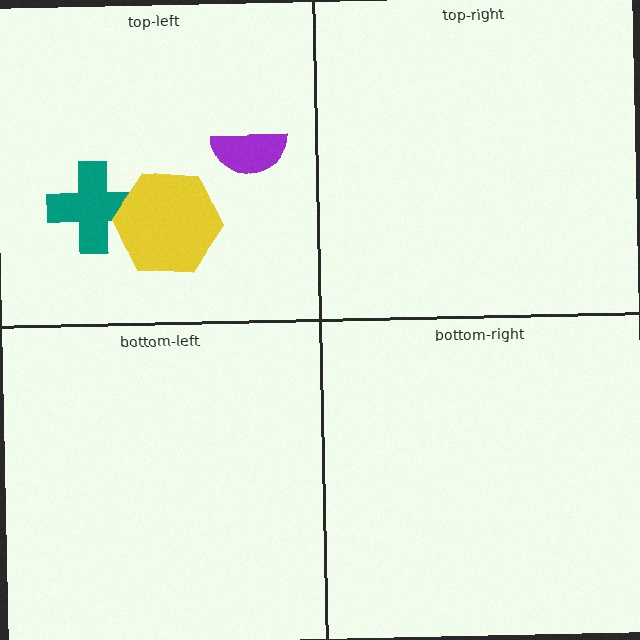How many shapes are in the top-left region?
3.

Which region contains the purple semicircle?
The top-left region.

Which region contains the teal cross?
The top-left region.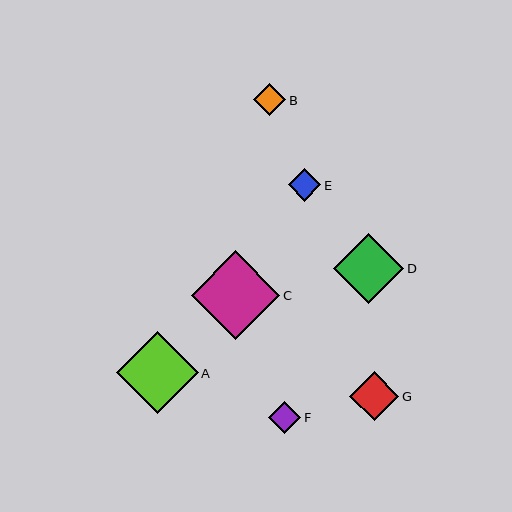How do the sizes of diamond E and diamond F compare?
Diamond E and diamond F are approximately the same size.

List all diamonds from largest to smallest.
From largest to smallest: C, A, D, G, E, F, B.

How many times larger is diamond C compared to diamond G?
Diamond C is approximately 1.8 times the size of diamond G.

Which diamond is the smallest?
Diamond B is the smallest with a size of approximately 32 pixels.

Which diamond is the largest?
Diamond C is the largest with a size of approximately 88 pixels.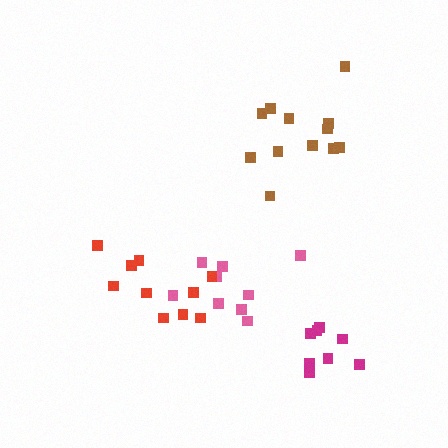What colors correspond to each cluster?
The clusters are colored: pink, brown, magenta, red.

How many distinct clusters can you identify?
There are 4 distinct clusters.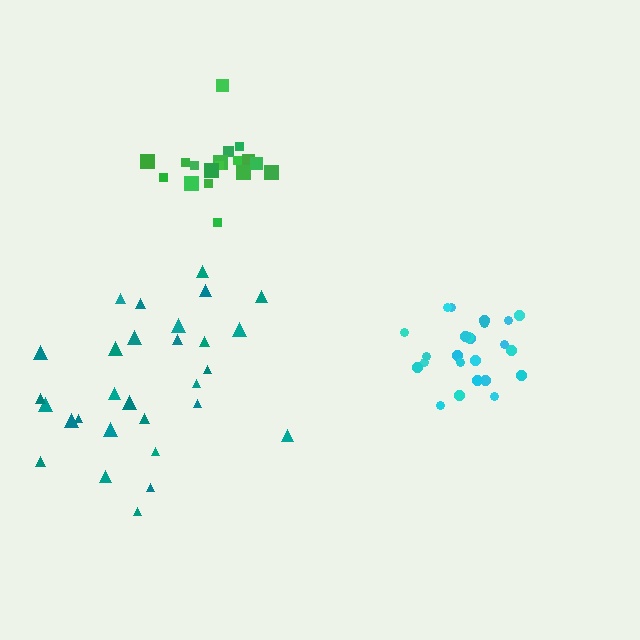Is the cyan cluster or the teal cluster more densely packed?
Cyan.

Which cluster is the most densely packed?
Green.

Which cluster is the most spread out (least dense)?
Teal.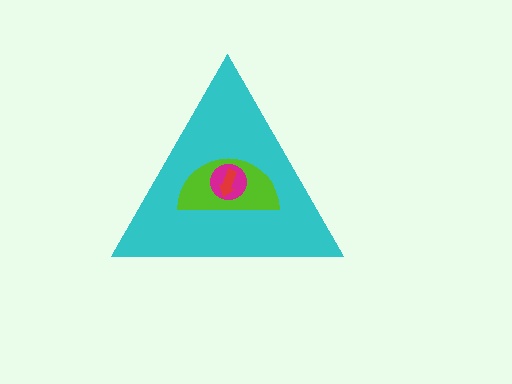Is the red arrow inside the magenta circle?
Yes.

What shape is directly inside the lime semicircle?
The magenta circle.